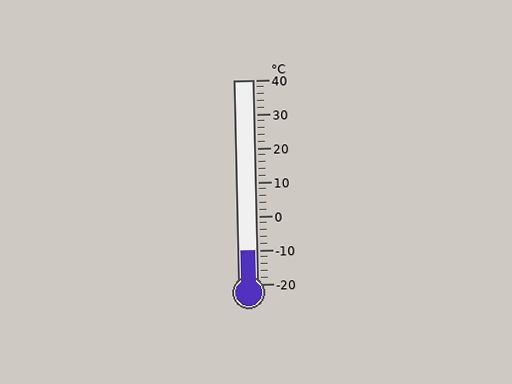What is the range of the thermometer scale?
The thermometer scale ranges from -20°C to 40°C.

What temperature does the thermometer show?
The thermometer shows approximately -10°C.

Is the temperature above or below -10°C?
The temperature is at -10°C.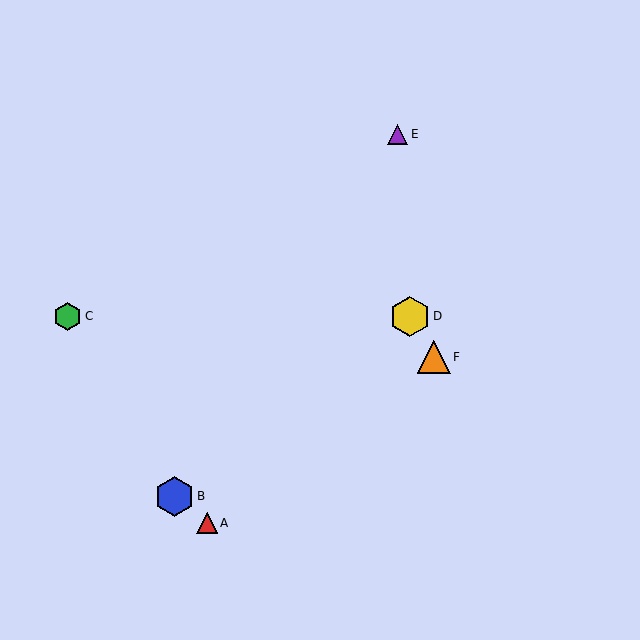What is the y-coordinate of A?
Object A is at y≈523.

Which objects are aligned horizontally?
Objects C, D are aligned horizontally.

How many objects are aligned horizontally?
2 objects (C, D) are aligned horizontally.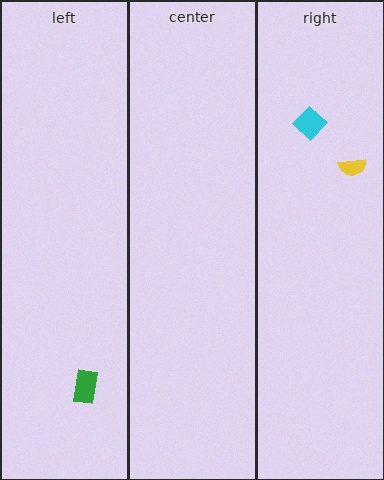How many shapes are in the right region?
2.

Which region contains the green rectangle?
The left region.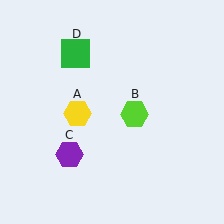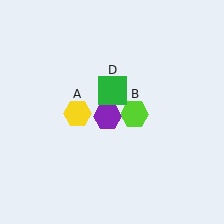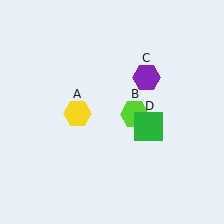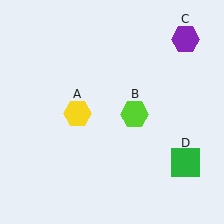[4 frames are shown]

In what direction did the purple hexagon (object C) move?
The purple hexagon (object C) moved up and to the right.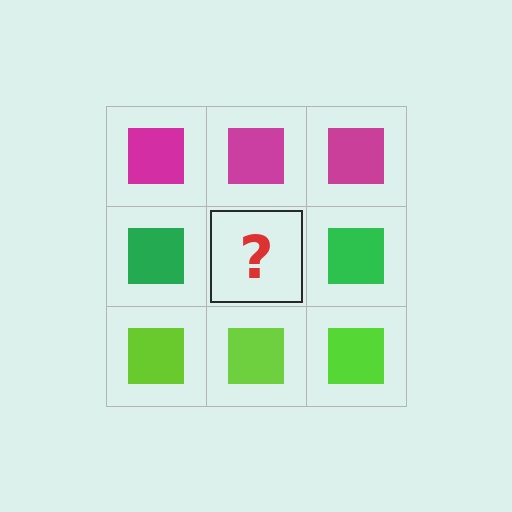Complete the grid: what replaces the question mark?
The question mark should be replaced with a green square.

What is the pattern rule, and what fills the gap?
The rule is that each row has a consistent color. The gap should be filled with a green square.